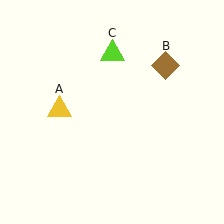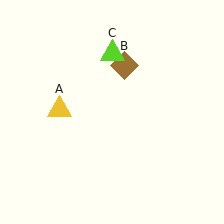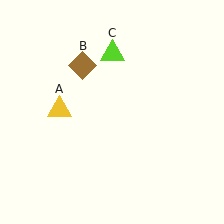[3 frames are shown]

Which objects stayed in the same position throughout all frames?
Yellow triangle (object A) and lime triangle (object C) remained stationary.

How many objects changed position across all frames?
1 object changed position: brown diamond (object B).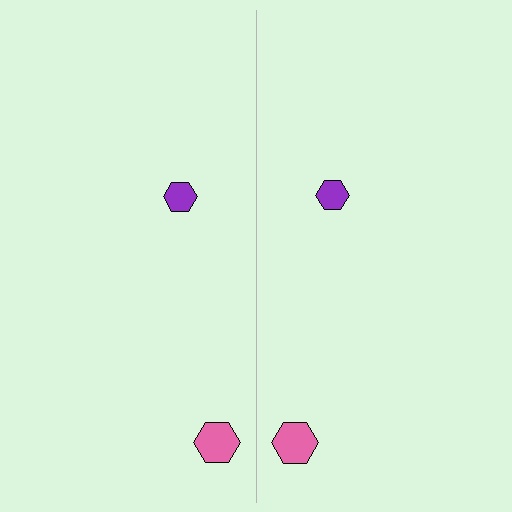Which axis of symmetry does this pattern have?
The pattern has a vertical axis of symmetry running through the center of the image.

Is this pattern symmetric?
Yes, this pattern has bilateral (reflection) symmetry.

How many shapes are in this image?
There are 4 shapes in this image.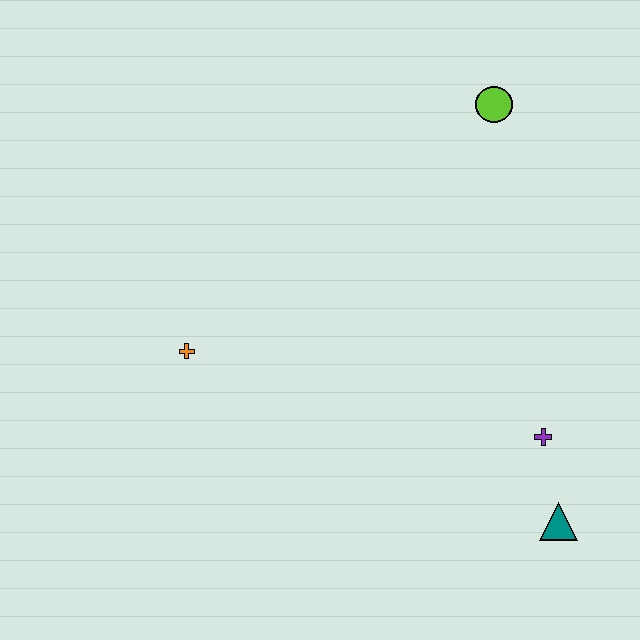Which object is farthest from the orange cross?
The teal triangle is farthest from the orange cross.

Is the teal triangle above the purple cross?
No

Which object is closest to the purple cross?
The teal triangle is closest to the purple cross.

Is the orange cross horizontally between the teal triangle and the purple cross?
No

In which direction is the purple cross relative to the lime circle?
The purple cross is below the lime circle.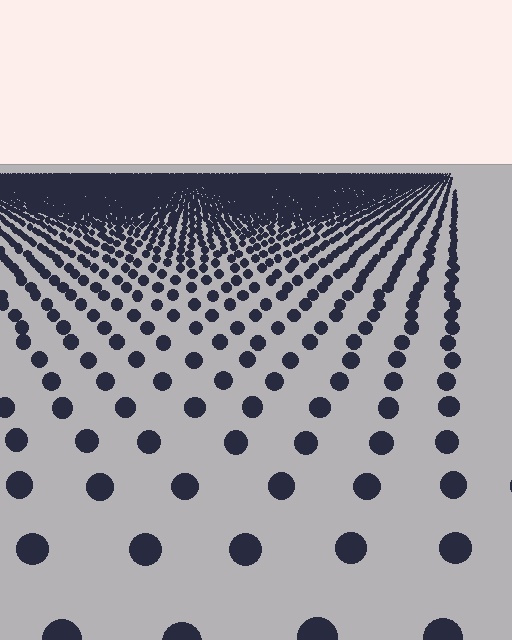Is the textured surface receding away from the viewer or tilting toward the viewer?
The surface is receding away from the viewer. Texture elements get smaller and denser toward the top.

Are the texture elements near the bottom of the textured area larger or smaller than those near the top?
Larger. Near the bottom, elements are closer to the viewer and appear at a bigger on-screen size.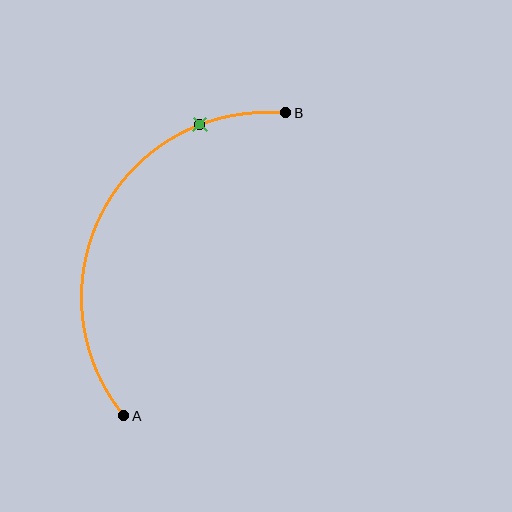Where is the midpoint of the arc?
The arc midpoint is the point on the curve farthest from the straight line joining A and B. It sits to the left of that line.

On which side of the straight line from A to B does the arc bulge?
The arc bulges to the left of the straight line connecting A and B.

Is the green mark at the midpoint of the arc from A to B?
No. The green mark lies on the arc but is closer to endpoint B. The arc midpoint would be at the point on the curve equidistant along the arc from both A and B.